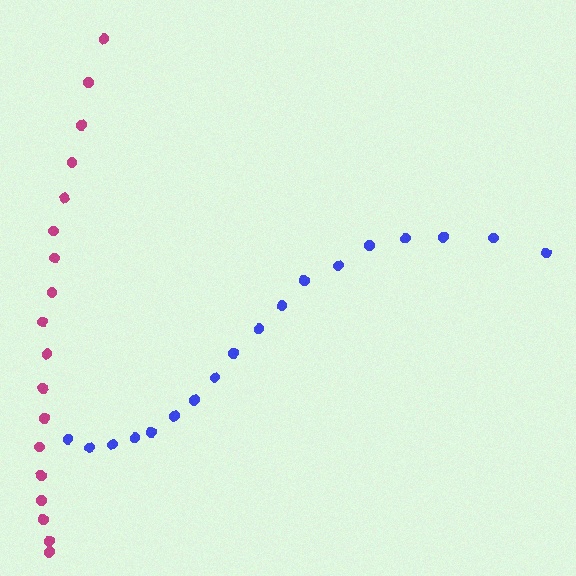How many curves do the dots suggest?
There are 2 distinct paths.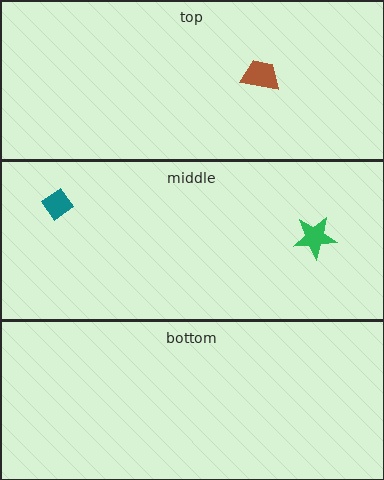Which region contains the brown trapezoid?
The top region.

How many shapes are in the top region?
1.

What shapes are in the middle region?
The green star, the teal diamond.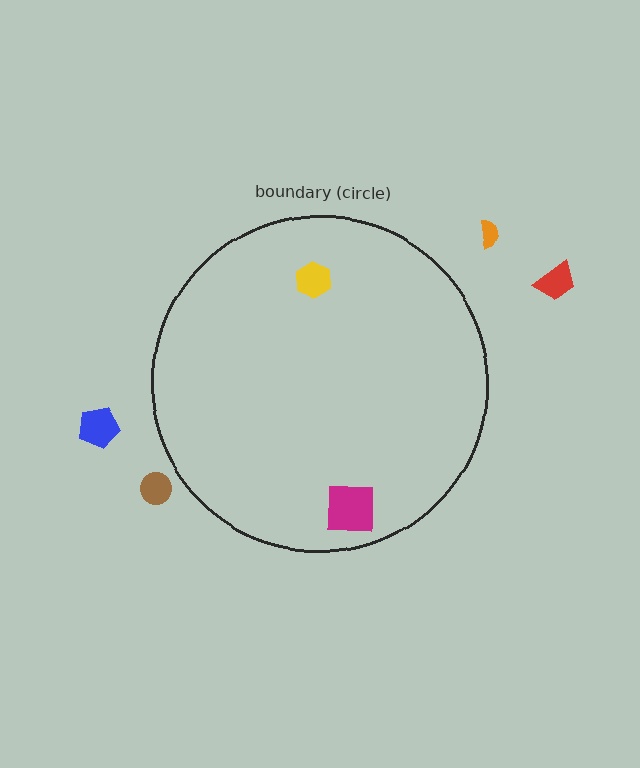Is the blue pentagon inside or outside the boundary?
Outside.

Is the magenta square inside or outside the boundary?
Inside.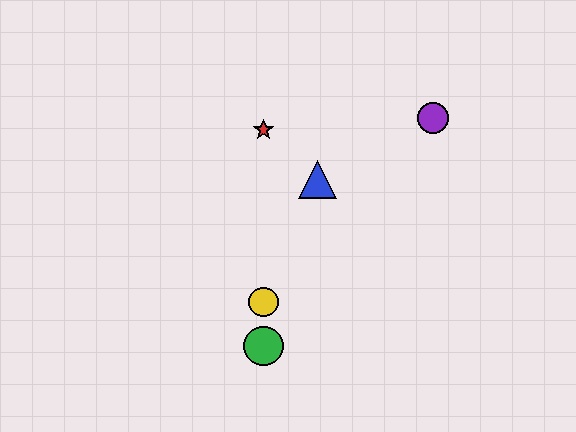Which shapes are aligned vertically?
The red star, the green circle, the yellow circle are aligned vertically.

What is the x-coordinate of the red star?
The red star is at x≈264.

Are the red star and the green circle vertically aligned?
Yes, both are at x≈264.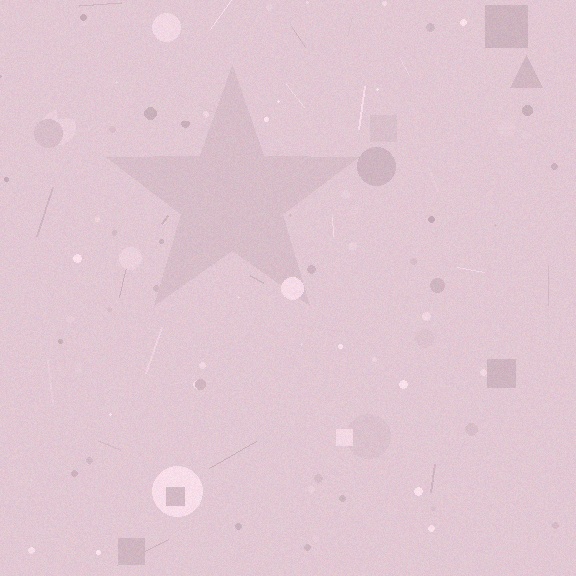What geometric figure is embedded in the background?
A star is embedded in the background.